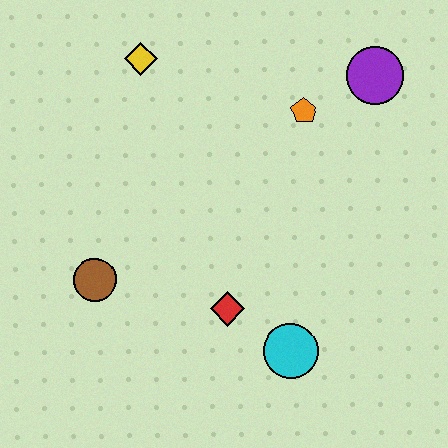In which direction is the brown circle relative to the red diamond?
The brown circle is to the left of the red diamond.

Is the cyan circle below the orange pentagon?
Yes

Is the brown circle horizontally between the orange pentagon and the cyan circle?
No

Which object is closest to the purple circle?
The orange pentagon is closest to the purple circle.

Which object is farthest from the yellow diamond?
The cyan circle is farthest from the yellow diamond.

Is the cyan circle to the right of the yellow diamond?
Yes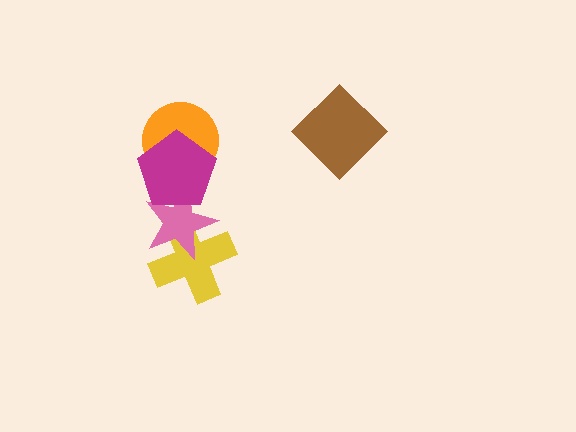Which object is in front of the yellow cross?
The pink star is in front of the yellow cross.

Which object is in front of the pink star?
The magenta pentagon is in front of the pink star.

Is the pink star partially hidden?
Yes, it is partially covered by another shape.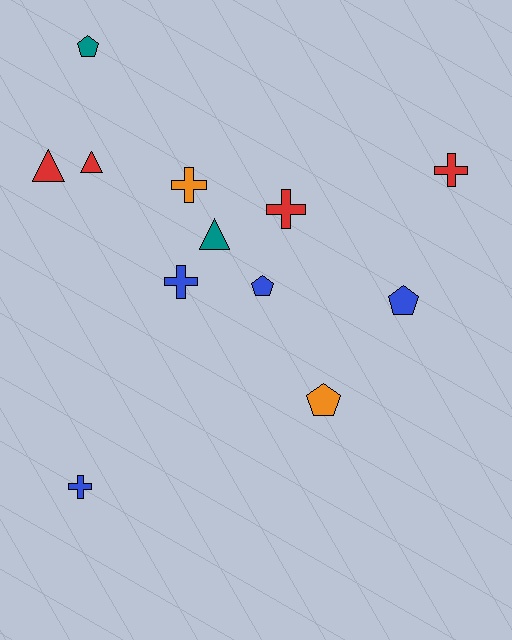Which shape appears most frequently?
Cross, with 5 objects.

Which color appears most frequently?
Red, with 4 objects.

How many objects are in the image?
There are 12 objects.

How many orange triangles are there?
There are no orange triangles.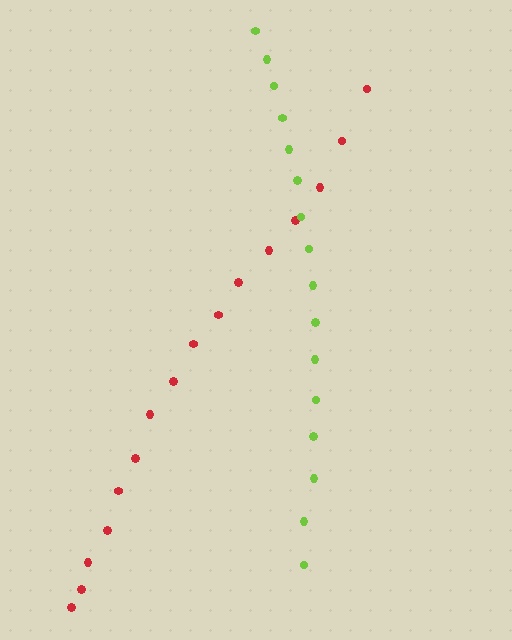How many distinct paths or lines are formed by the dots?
There are 2 distinct paths.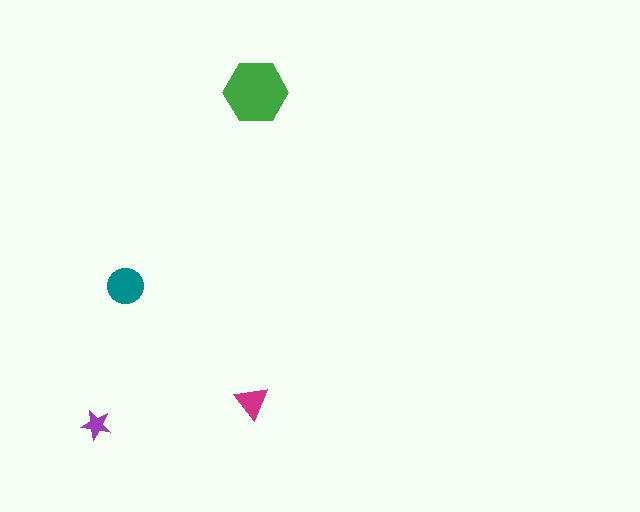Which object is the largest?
The green hexagon.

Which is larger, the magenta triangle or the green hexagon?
The green hexagon.